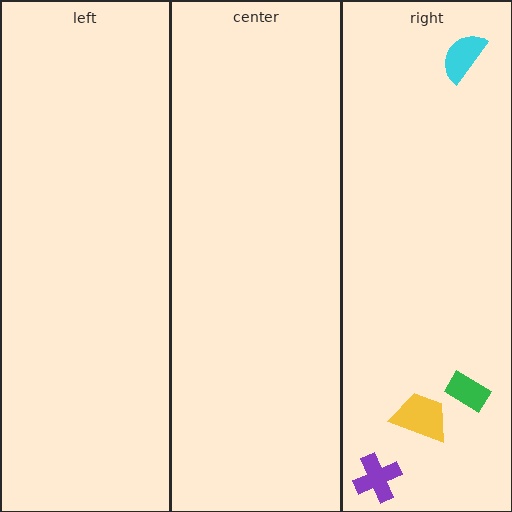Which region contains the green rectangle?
The right region.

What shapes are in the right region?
The green rectangle, the cyan semicircle, the purple cross, the yellow trapezoid.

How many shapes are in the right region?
4.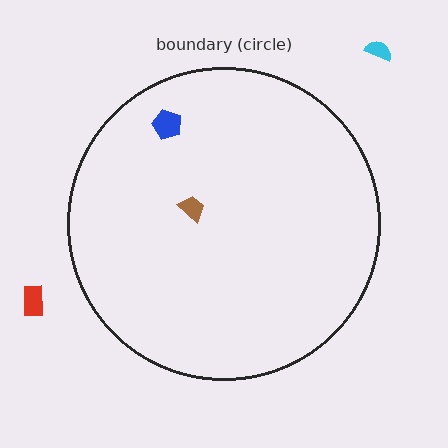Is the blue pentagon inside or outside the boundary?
Inside.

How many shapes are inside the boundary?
2 inside, 2 outside.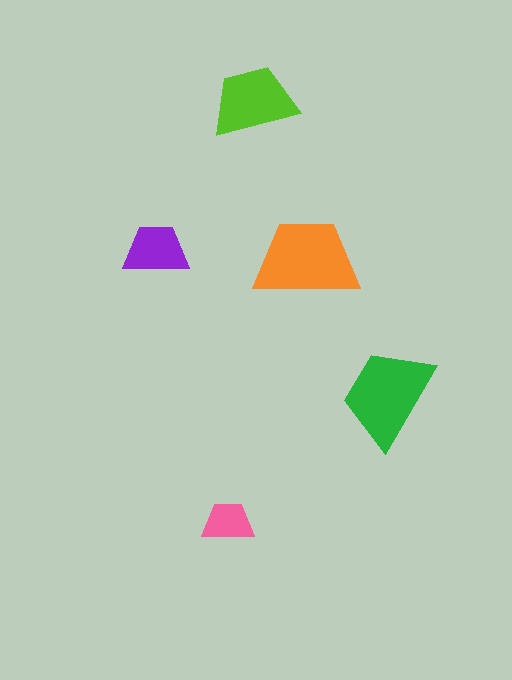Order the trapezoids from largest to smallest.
the orange one, the green one, the lime one, the purple one, the pink one.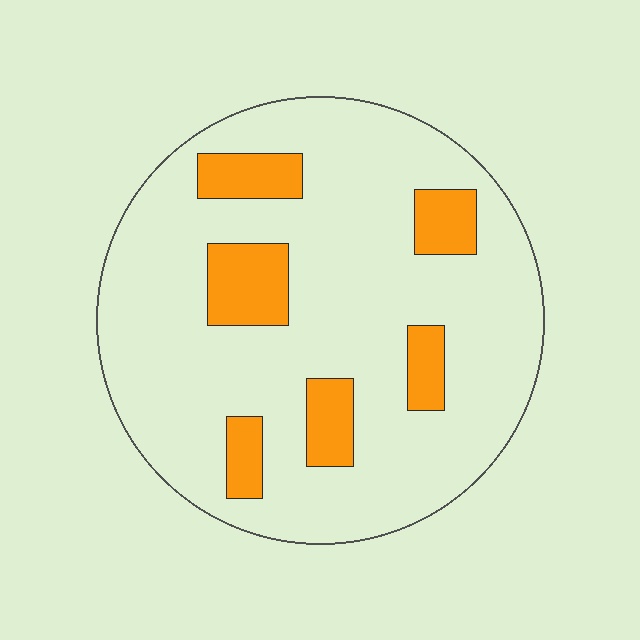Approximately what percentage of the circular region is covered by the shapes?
Approximately 15%.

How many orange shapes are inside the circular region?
6.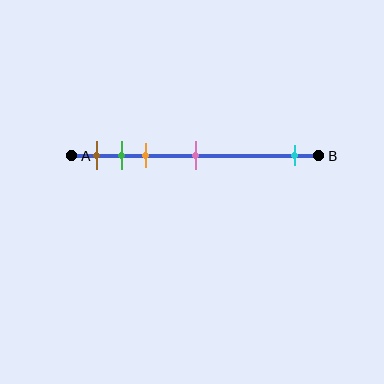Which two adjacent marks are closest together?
The green and orange marks are the closest adjacent pair.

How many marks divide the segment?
There are 5 marks dividing the segment.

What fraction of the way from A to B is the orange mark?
The orange mark is approximately 30% (0.3) of the way from A to B.